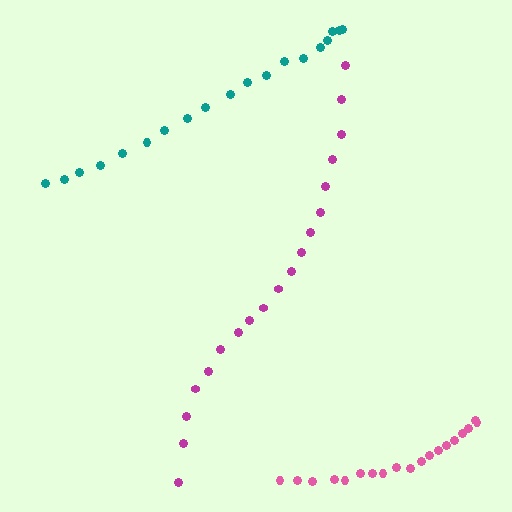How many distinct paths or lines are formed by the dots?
There are 3 distinct paths.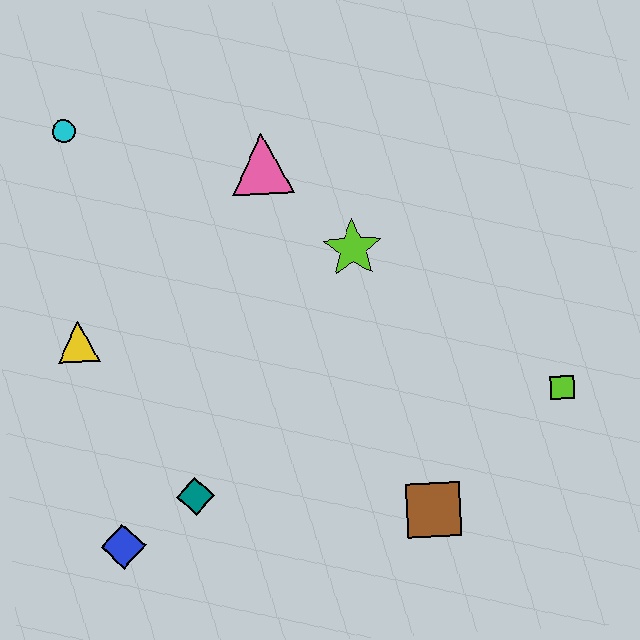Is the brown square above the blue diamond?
Yes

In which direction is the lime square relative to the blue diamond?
The lime square is to the right of the blue diamond.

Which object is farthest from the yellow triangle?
The lime square is farthest from the yellow triangle.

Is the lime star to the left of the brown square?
Yes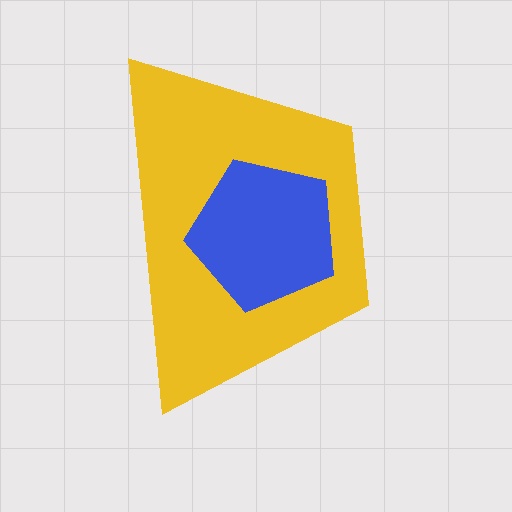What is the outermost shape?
The yellow trapezoid.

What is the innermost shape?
The blue pentagon.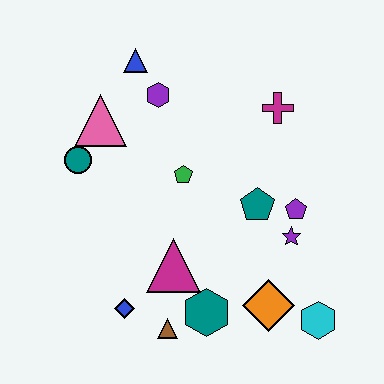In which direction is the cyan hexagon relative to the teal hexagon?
The cyan hexagon is to the right of the teal hexagon.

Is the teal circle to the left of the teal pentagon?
Yes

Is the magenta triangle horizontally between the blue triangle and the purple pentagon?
Yes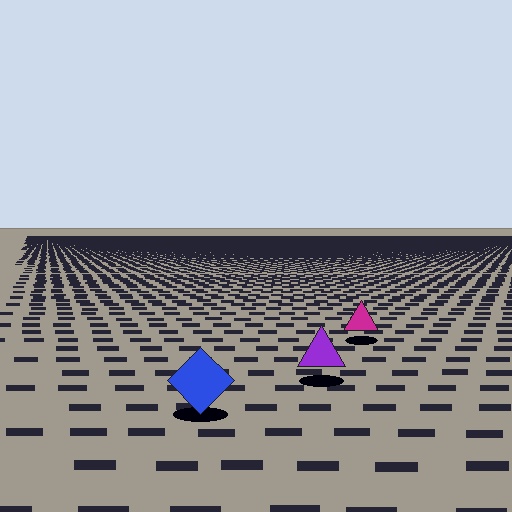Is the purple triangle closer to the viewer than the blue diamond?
No. The blue diamond is closer — you can tell from the texture gradient: the ground texture is coarser near it.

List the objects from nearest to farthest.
From nearest to farthest: the blue diamond, the purple triangle, the magenta triangle.